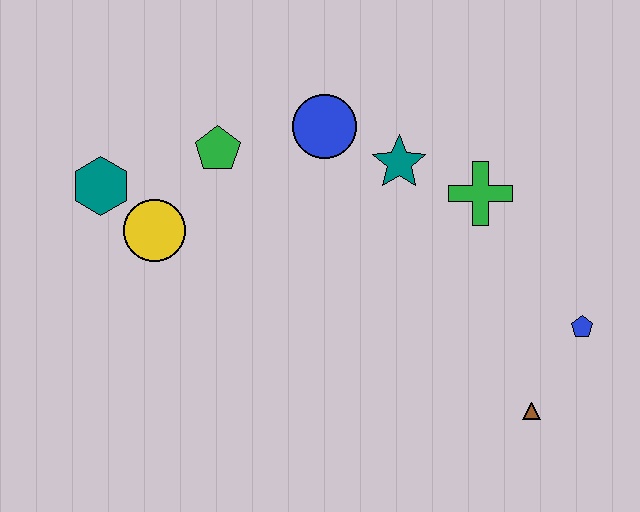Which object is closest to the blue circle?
The teal star is closest to the blue circle.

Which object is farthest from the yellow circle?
The blue pentagon is farthest from the yellow circle.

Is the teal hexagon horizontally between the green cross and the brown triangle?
No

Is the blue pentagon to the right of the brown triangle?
Yes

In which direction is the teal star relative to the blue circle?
The teal star is to the right of the blue circle.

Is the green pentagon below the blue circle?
Yes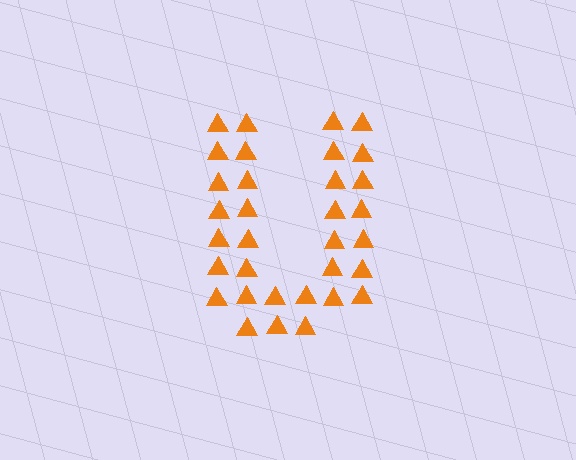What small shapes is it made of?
It is made of small triangles.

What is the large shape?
The large shape is the letter U.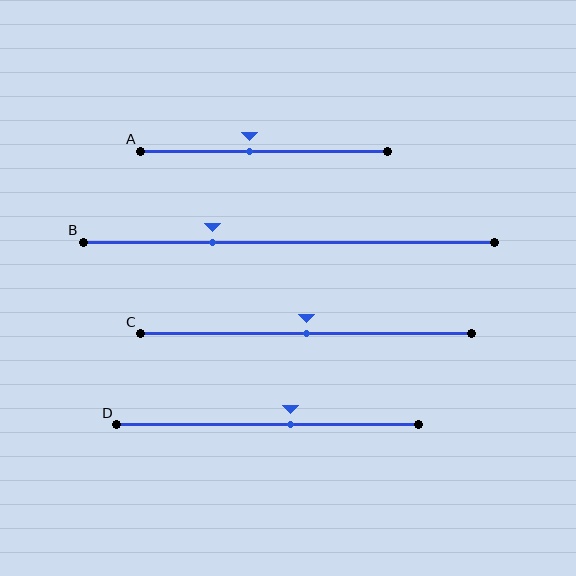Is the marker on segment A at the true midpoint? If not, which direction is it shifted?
No, the marker on segment A is shifted to the left by about 6% of the segment length.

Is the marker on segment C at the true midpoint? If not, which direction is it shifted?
Yes, the marker on segment C is at the true midpoint.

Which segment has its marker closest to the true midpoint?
Segment C has its marker closest to the true midpoint.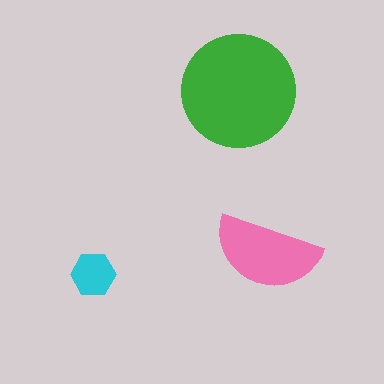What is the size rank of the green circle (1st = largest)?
1st.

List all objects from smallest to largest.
The cyan hexagon, the pink semicircle, the green circle.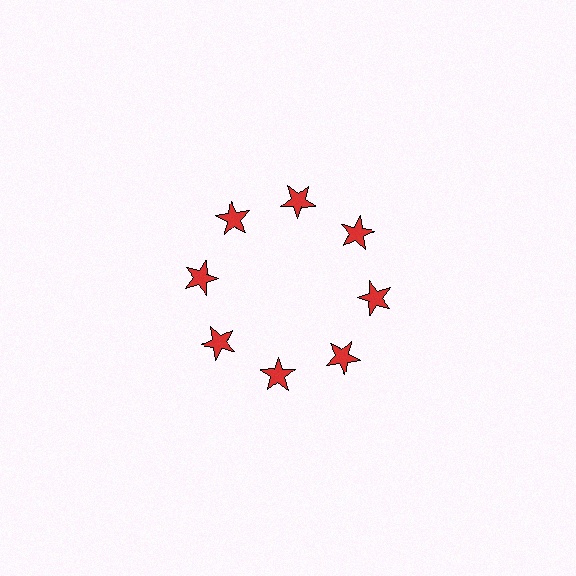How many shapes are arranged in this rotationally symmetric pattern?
There are 8 shapes, arranged in 8 groups of 1.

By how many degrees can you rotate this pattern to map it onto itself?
The pattern maps onto itself every 45 degrees of rotation.